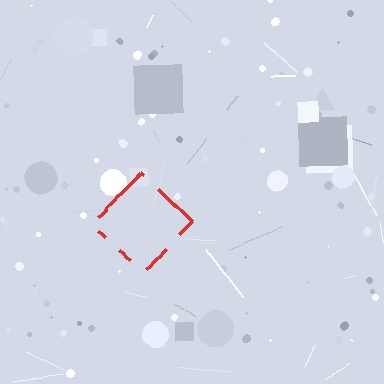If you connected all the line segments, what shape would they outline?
They would outline a diamond.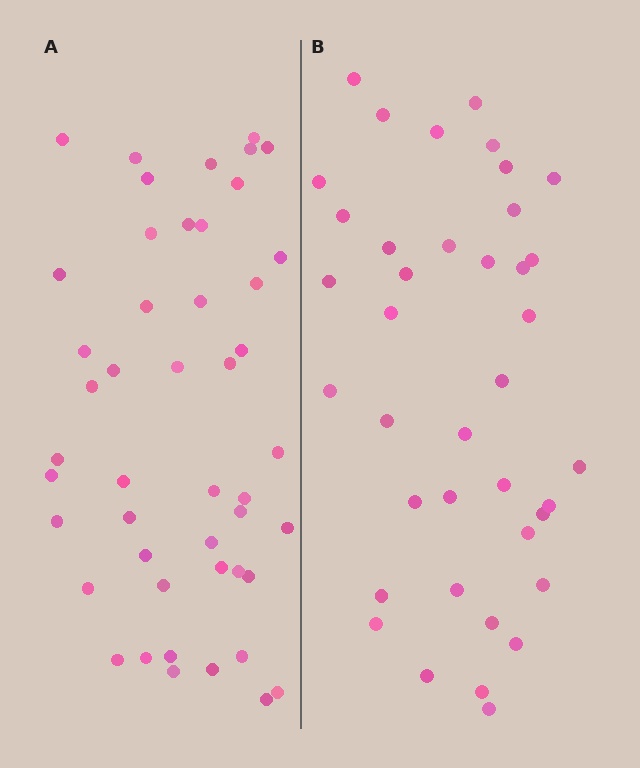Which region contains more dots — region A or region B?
Region A (the left region) has more dots.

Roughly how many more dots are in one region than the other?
Region A has roughly 8 or so more dots than region B.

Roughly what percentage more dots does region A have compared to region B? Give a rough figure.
About 20% more.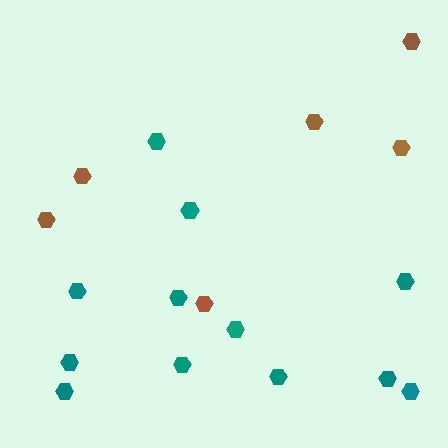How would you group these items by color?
There are 2 groups: one group of teal hexagons (12) and one group of brown hexagons (6).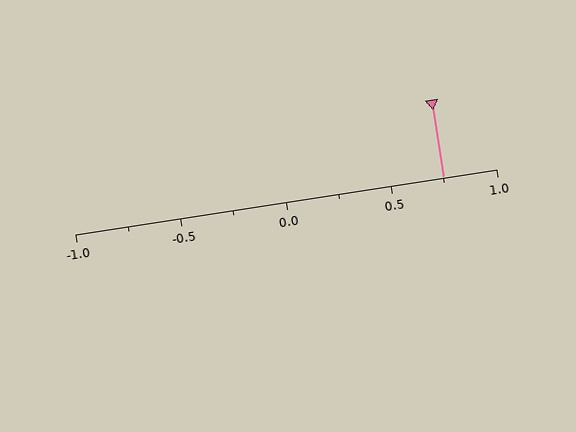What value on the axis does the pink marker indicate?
The marker indicates approximately 0.75.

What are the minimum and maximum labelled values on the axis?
The axis runs from -1.0 to 1.0.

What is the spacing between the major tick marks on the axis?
The major ticks are spaced 0.5 apart.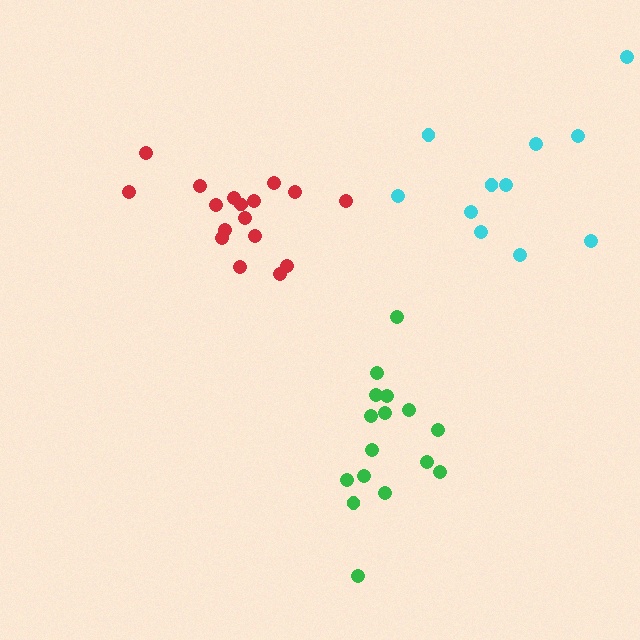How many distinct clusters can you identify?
There are 3 distinct clusters.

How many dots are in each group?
Group 1: 16 dots, Group 2: 11 dots, Group 3: 17 dots (44 total).